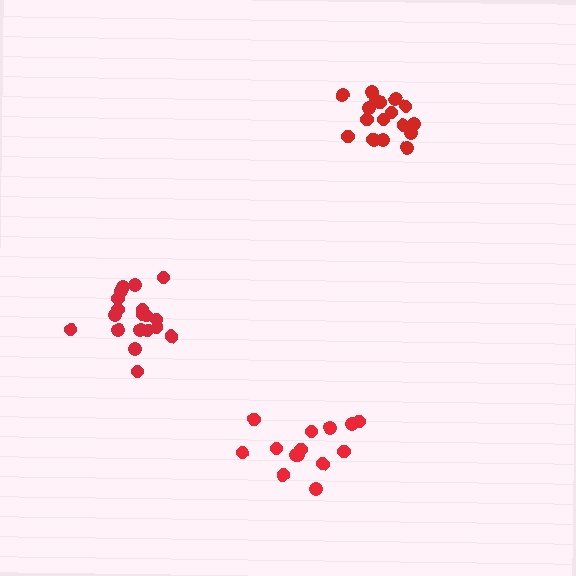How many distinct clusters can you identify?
There are 3 distinct clusters.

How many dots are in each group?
Group 1: 19 dots, Group 2: 14 dots, Group 3: 18 dots (51 total).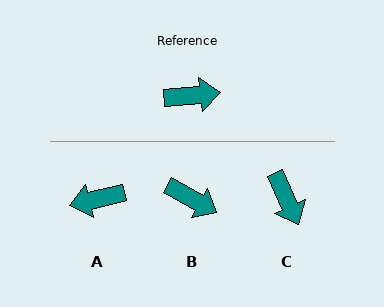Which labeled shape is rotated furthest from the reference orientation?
A, about 172 degrees away.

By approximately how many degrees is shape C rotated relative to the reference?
Approximately 71 degrees clockwise.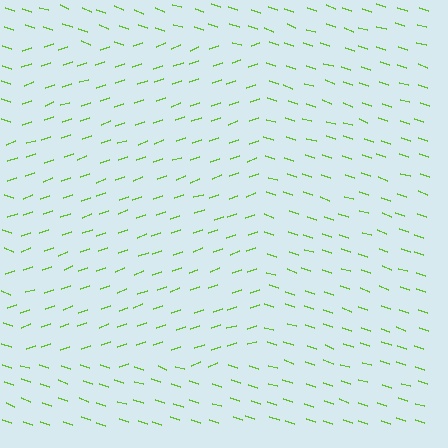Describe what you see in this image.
The image is filled with small lime line segments. A rectangle region in the image has lines oriented differently from the surrounding lines, creating a visible texture boundary.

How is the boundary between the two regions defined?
The boundary is defined purely by a change in line orientation (approximately 37 degrees difference). All lines are the same color and thickness.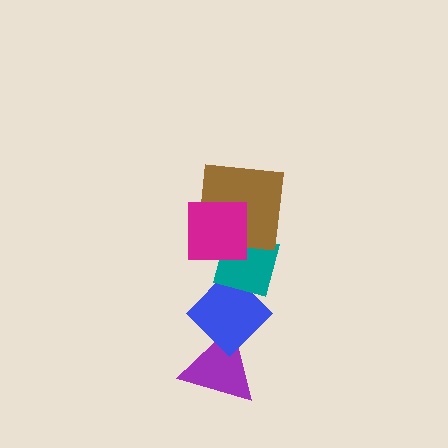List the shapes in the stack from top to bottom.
From top to bottom: the magenta square, the brown square, the teal diamond, the blue diamond, the purple triangle.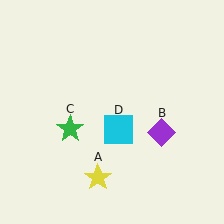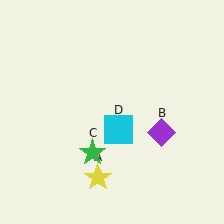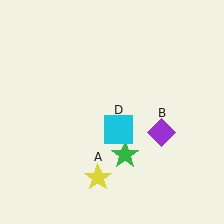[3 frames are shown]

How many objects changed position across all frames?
1 object changed position: green star (object C).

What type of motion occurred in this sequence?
The green star (object C) rotated counterclockwise around the center of the scene.